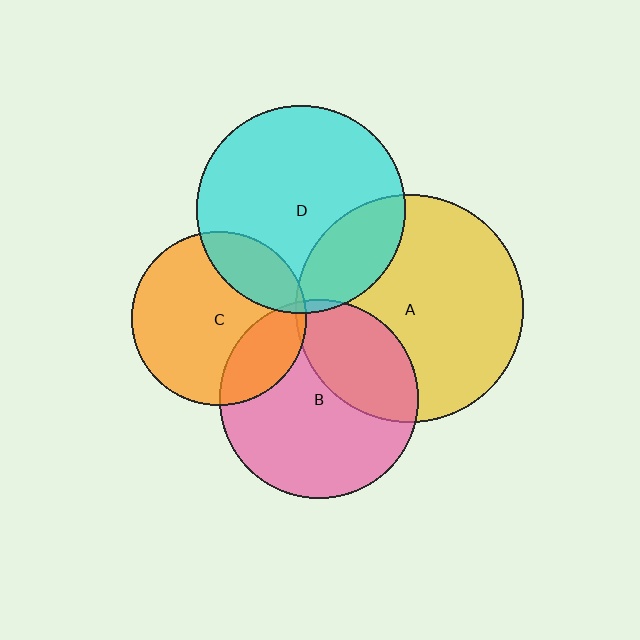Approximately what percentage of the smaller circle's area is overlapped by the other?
Approximately 20%.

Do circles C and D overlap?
Yes.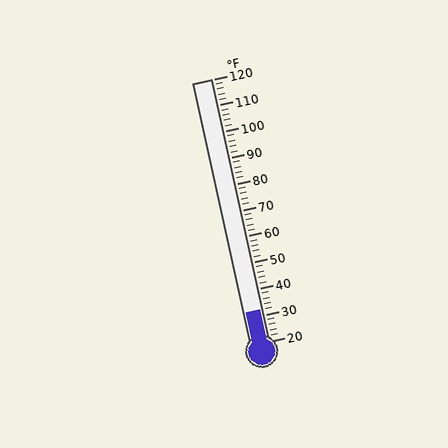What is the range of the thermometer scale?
The thermometer scale ranges from 20°F to 120°F.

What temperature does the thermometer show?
The thermometer shows approximately 32°F.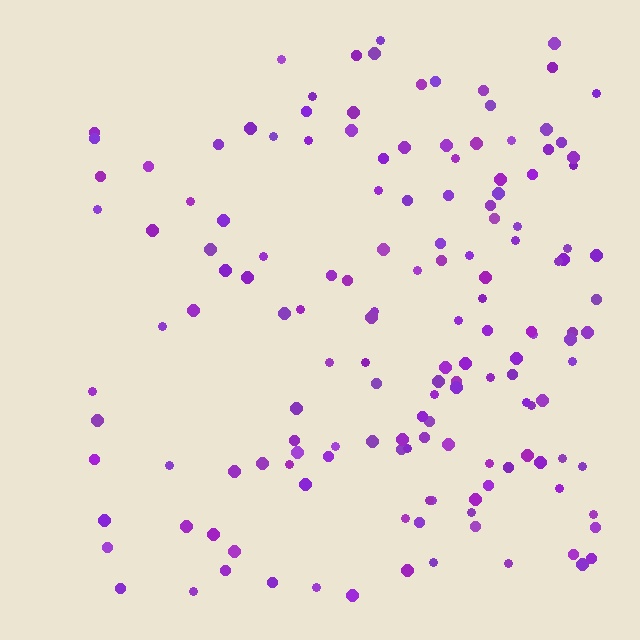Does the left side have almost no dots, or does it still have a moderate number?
Still a moderate number, just noticeably fewer than the right.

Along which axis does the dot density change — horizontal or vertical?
Horizontal.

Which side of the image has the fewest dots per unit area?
The left.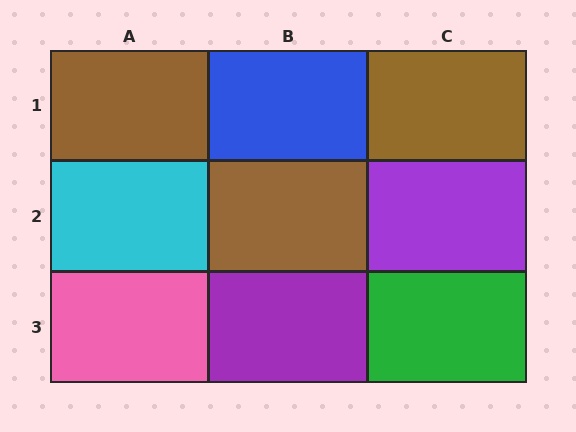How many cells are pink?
1 cell is pink.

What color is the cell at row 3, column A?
Pink.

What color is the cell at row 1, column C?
Brown.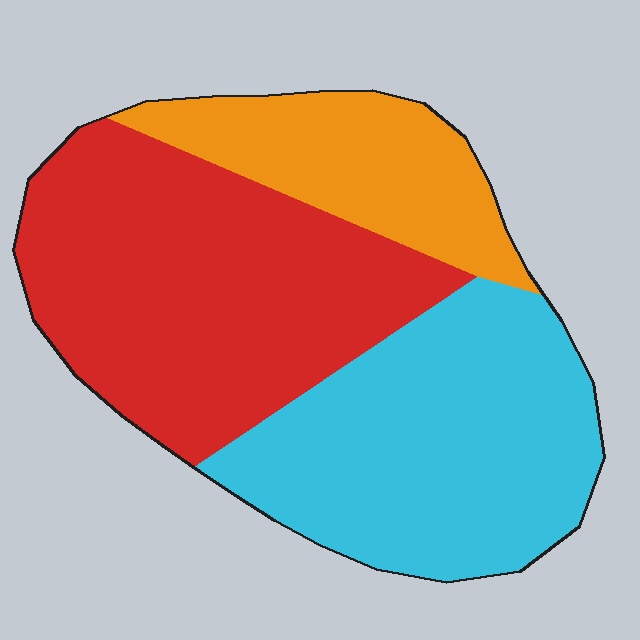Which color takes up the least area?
Orange, at roughly 20%.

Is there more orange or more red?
Red.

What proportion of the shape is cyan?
Cyan takes up between a third and a half of the shape.